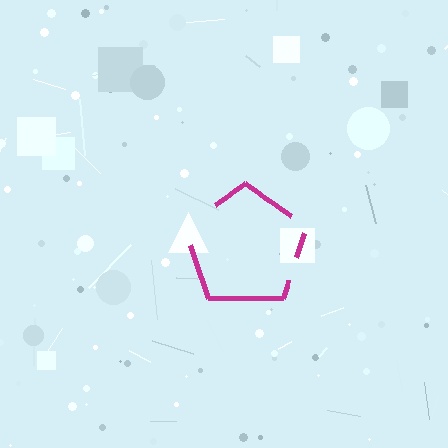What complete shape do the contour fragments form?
The contour fragments form a pentagon.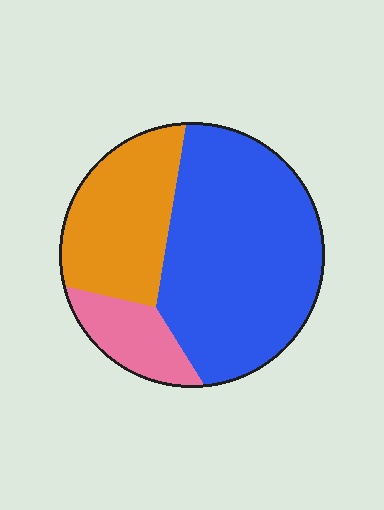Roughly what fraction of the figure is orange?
Orange covers about 30% of the figure.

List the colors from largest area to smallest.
From largest to smallest: blue, orange, pink.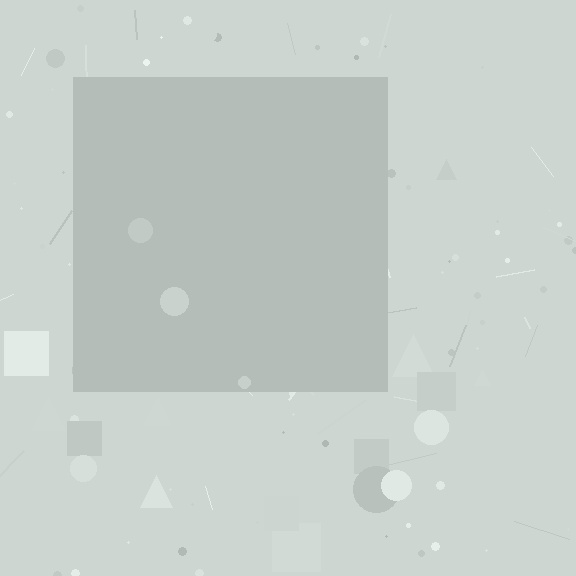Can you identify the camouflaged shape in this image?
The camouflaged shape is a square.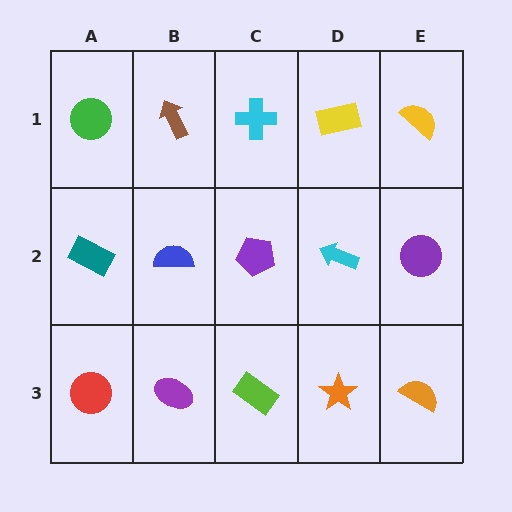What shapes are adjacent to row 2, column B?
A brown arrow (row 1, column B), a purple ellipse (row 3, column B), a teal rectangle (row 2, column A), a purple pentagon (row 2, column C).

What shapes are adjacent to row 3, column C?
A purple pentagon (row 2, column C), a purple ellipse (row 3, column B), an orange star (row 3, column D).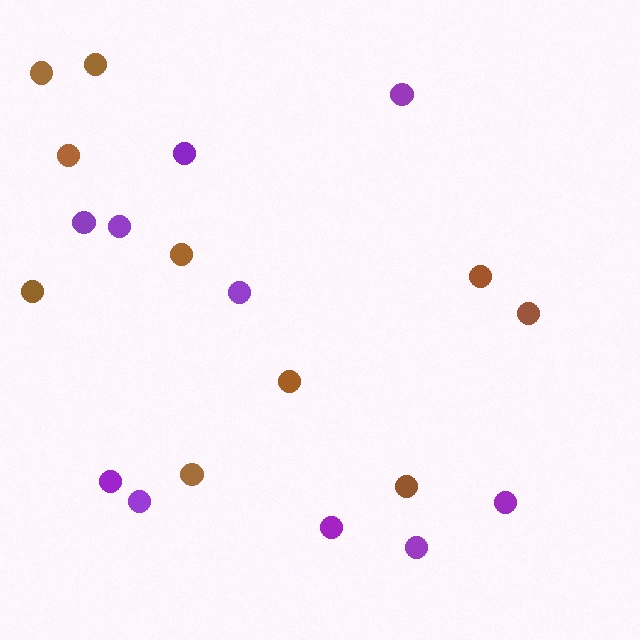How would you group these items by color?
There are 2 groups: one group of purple circles (10) and one group of brown circles (10).